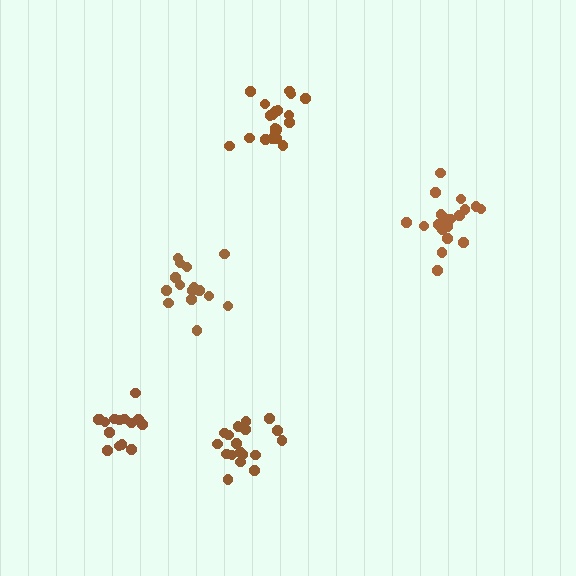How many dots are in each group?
Group 1: 20 dots, Group 2: 16 dots, Group 3: 18 dots, Group 4: 20 dots, Group 5: 15 dots (89 total).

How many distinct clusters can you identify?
There are 5 distinct clusters.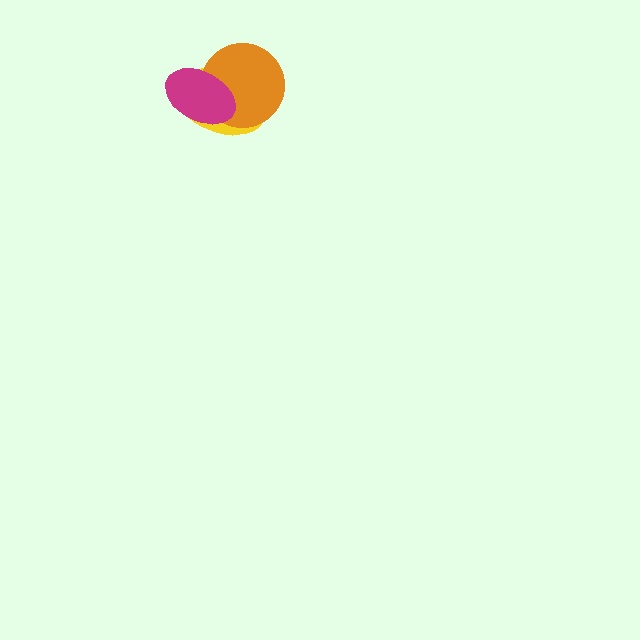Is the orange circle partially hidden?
Yes, it is partially covered by another shape.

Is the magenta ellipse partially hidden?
No, no other shape covers it.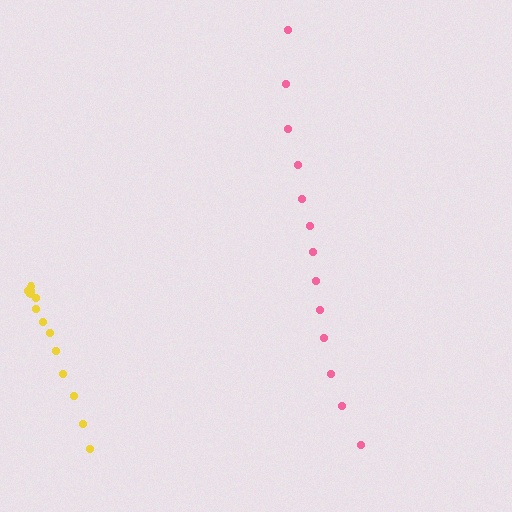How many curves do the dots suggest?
There are 2 distinct paths.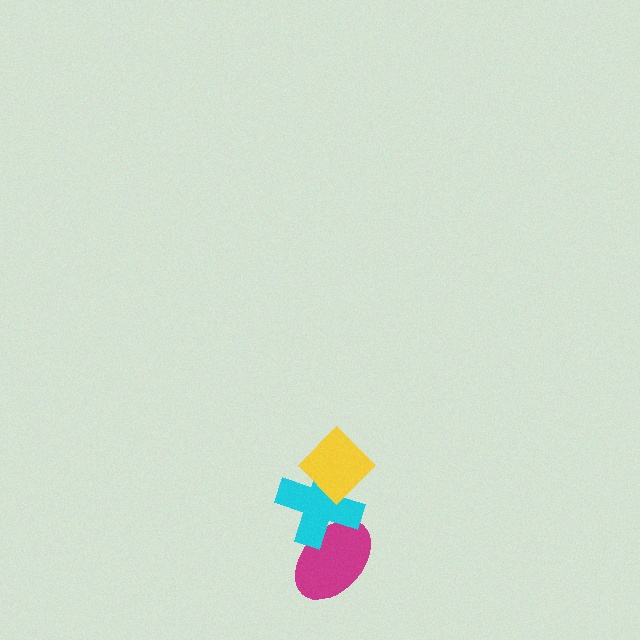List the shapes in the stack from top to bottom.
From top to bottom: the yellow diamond, the cyan cross, the magenta ellipse.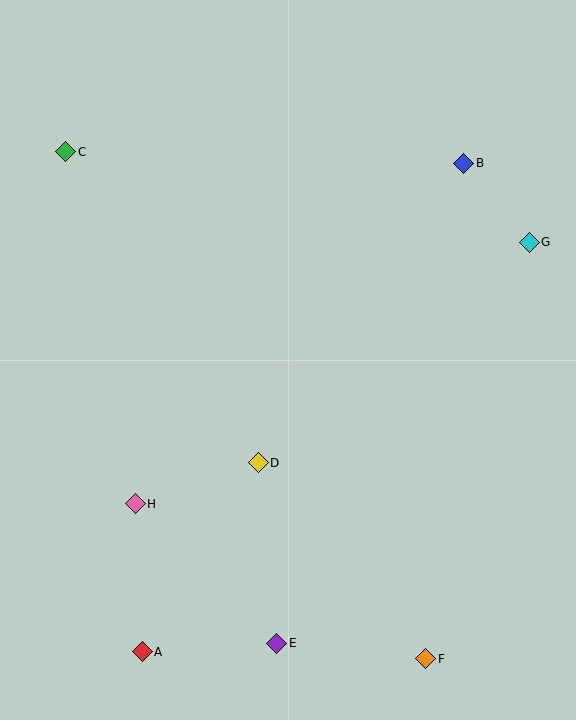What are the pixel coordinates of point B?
Point B is at (464, 163).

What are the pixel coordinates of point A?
Point A is at (142, 652).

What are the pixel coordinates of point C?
Point C is at (66, 152).